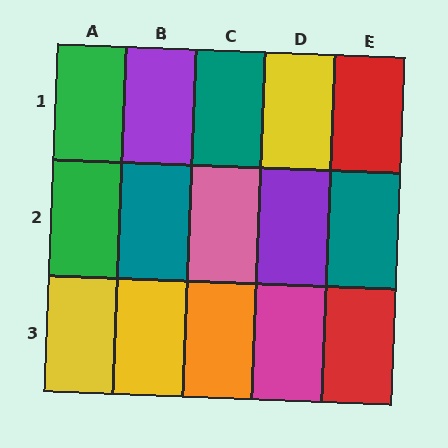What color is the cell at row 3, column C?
Orange.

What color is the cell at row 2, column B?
Teal.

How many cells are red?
2 cells are red.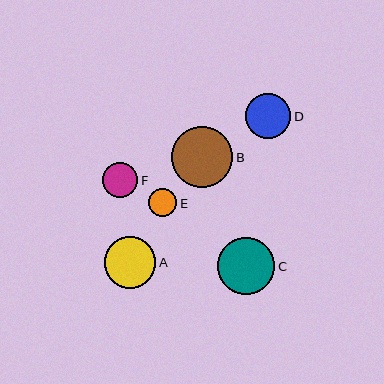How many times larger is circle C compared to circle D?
Circle C is approximately 1.3 times the size of circle D.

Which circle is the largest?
Circle B is the largest with a size of approximately 61 pixels.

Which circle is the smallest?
Circle E is the smallest with a size of approximately 28 pixels.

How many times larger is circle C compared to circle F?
Circle C is approximately 1.6 times the size of circle F.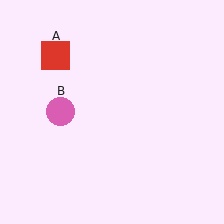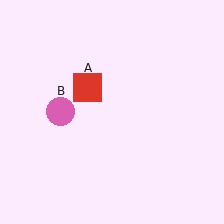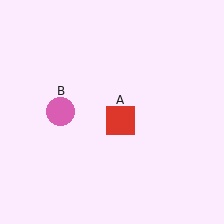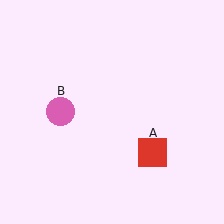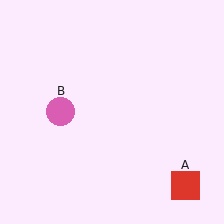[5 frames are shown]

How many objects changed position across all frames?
1 object changed position: red square (object A).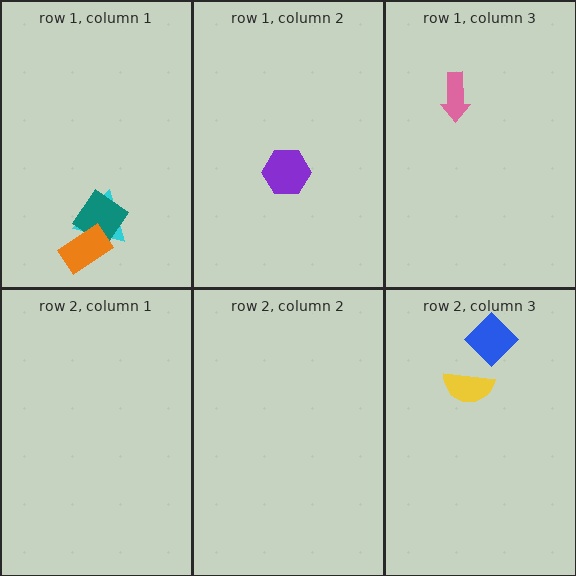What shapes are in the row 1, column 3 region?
The pink arrow.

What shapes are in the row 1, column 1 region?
The cyan triangle, the teal diamond, the orange rectangle.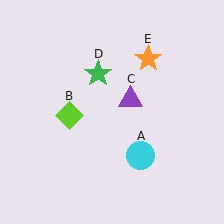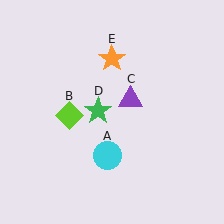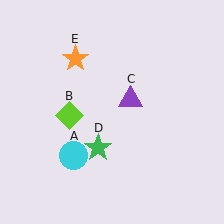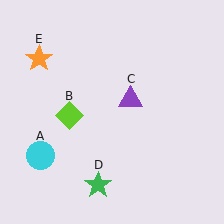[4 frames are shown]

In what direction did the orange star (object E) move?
The orange star (object E) moved left.